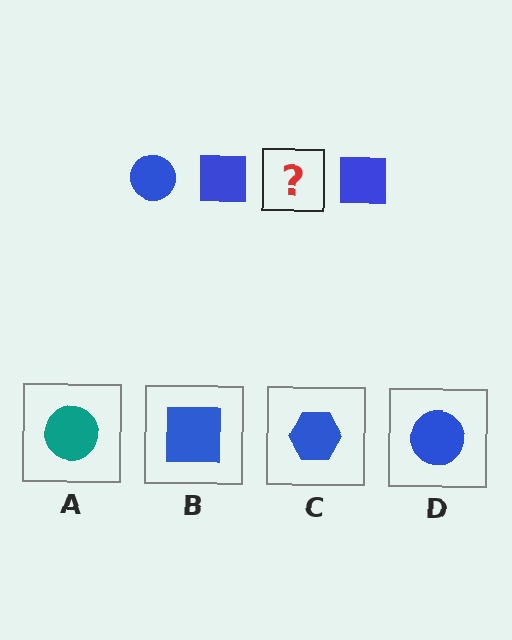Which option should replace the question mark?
Option D.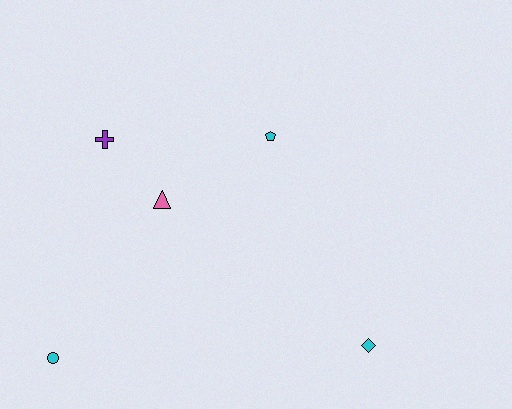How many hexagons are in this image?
There are no hexagons.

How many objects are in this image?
There are 5 objects.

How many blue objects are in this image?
There are no blue objects.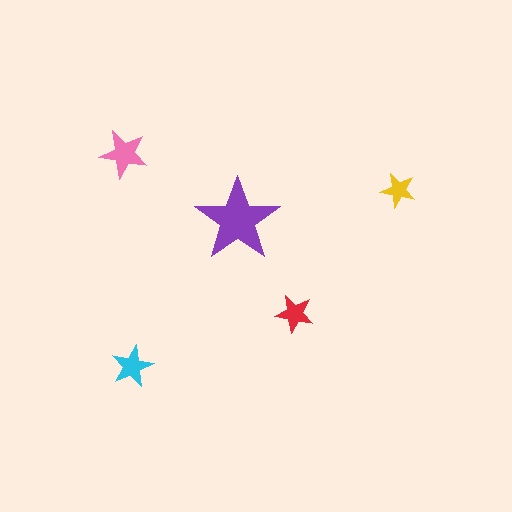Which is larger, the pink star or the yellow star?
The pink one.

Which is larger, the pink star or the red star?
The pink one.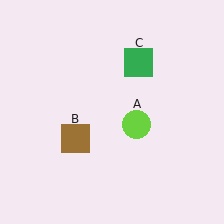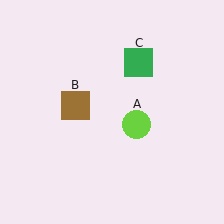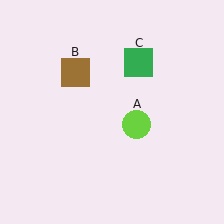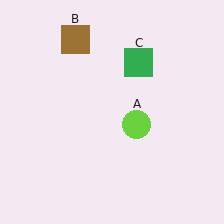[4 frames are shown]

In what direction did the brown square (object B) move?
The brown square (object B) moved up.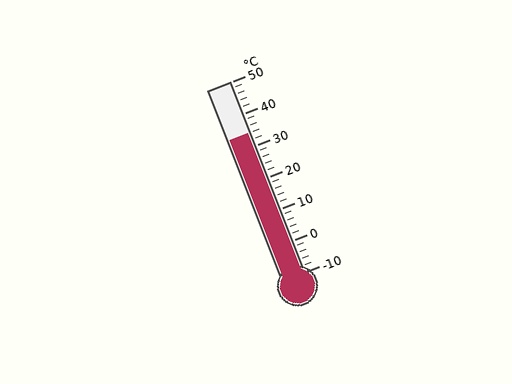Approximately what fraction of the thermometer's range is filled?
The thermometer is filled to approximately 75% of its range.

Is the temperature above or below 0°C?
The temperature is above 0°C.